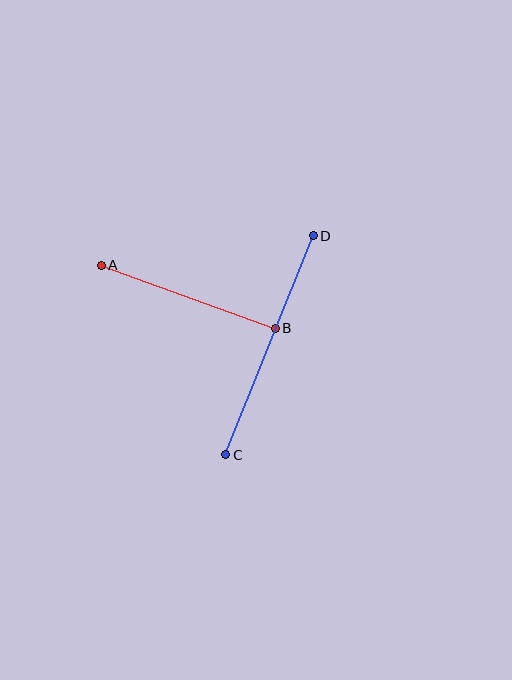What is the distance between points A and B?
The distance is approximately 185 pixels.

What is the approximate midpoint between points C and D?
The midpoint is at approximately (270, 345) pixels.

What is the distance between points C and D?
The distance is approximately 236 pixels.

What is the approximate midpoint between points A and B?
The midpoint is at approximately (188, 297) pixels.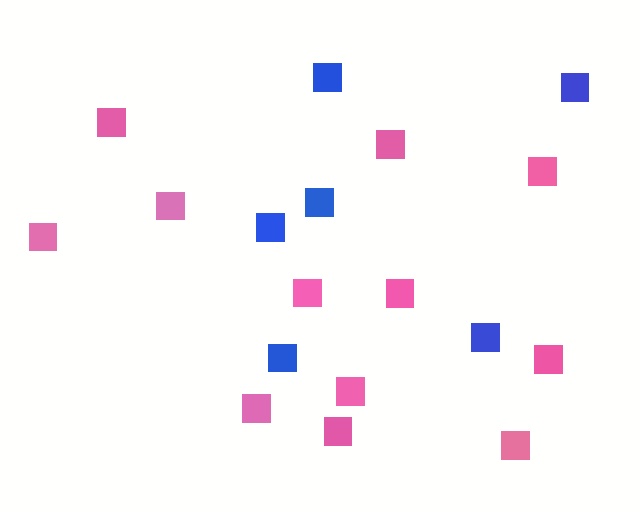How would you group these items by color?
There are 2 groups: one group of blue squares (6) and one group of pink squares (12).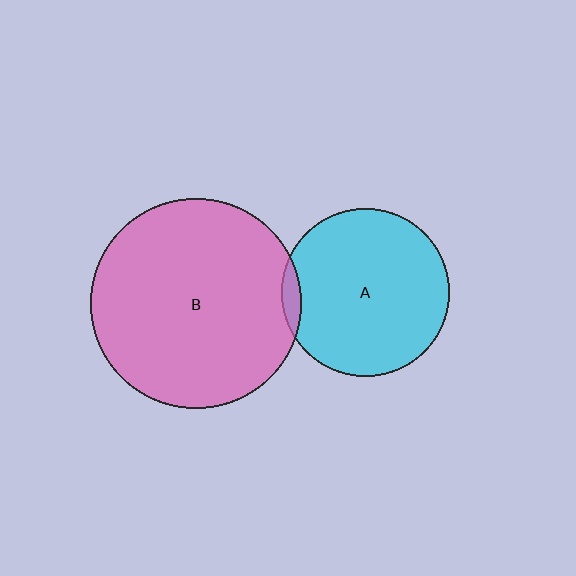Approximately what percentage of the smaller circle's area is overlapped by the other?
Approximately 5%.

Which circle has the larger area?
Circle B (pink).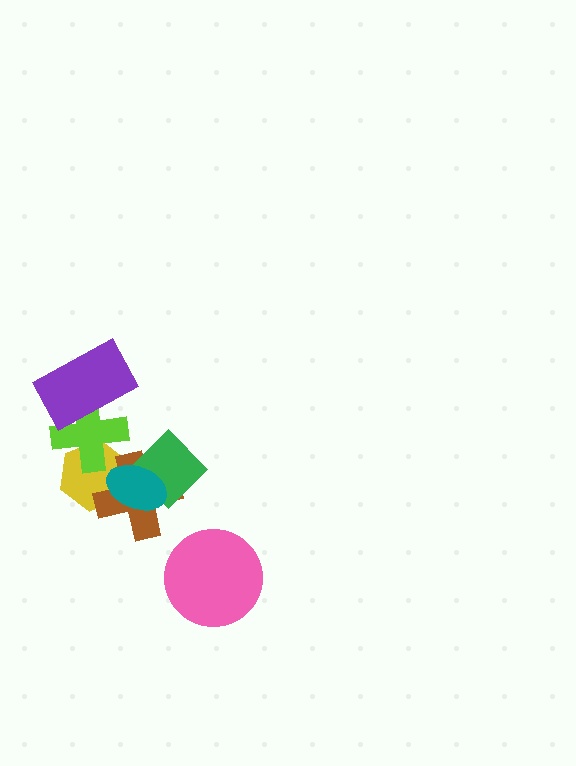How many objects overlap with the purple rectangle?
1 object overlaps with the purple rectangle.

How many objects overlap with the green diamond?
2 objects overlap with the green diamond.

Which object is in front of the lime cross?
The purple rectangle is in front of the lime cross.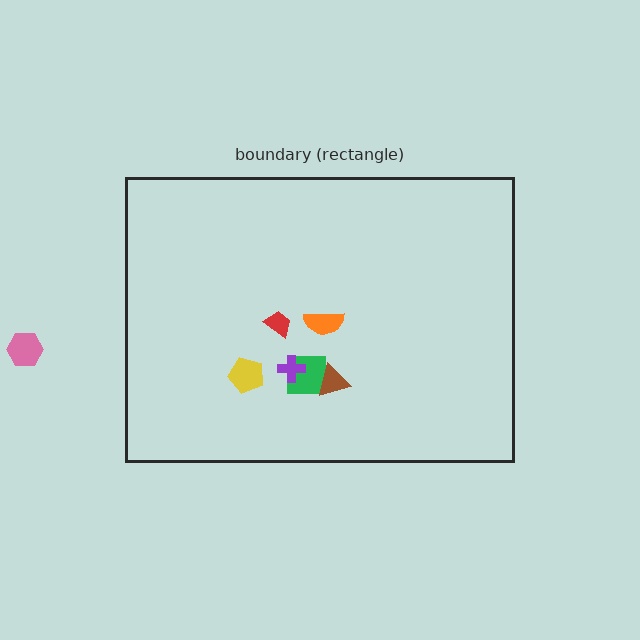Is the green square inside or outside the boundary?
Inside.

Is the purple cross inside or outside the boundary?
Inside.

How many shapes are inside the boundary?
6 inside, 1 outside.